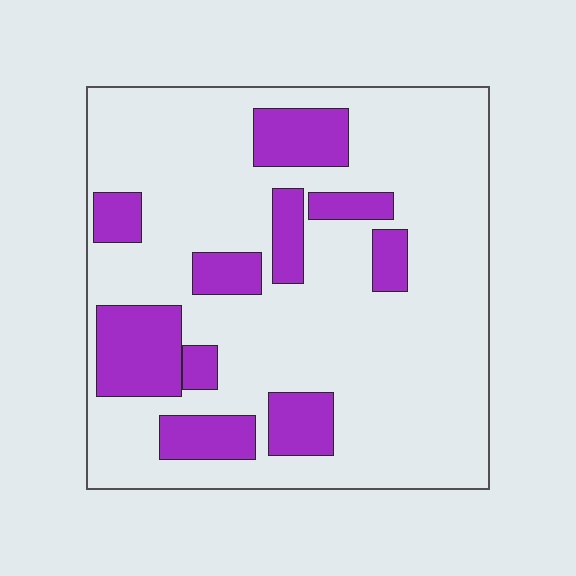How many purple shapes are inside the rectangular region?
10.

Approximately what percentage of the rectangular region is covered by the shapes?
Approximately 25%.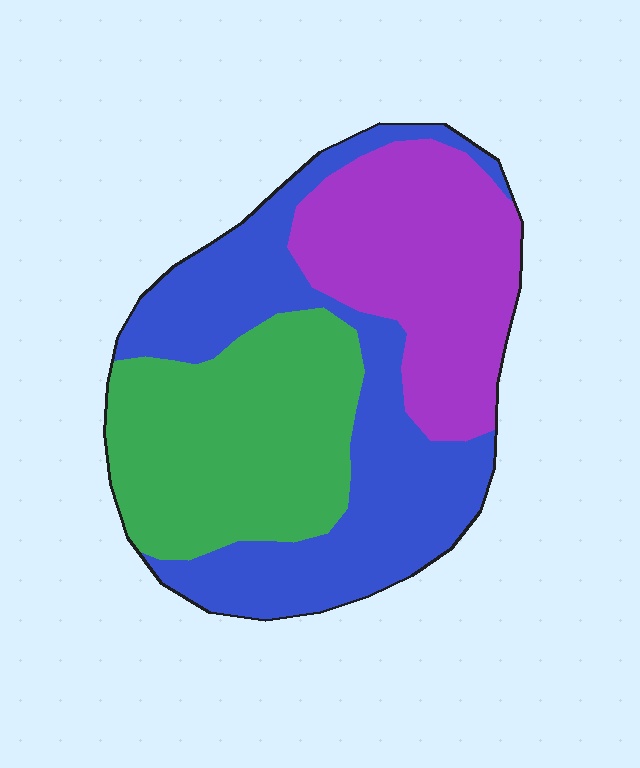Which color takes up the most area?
Blue, at roughly 40%.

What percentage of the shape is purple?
Purple covers 29% of the shape.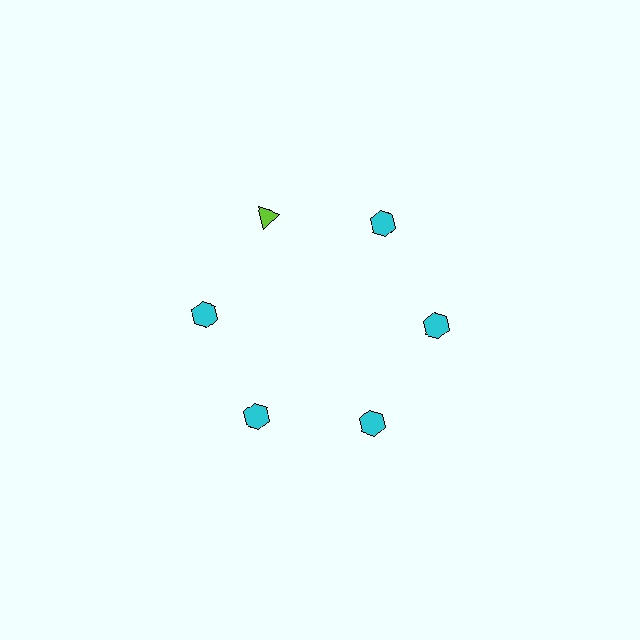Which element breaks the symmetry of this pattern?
The lime triangle at roughly the 11 o'clock position breaks the symmetry. All other shapes are cyan hexagons.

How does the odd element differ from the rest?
It differs in both color (lime instead of cyan) and shape (triangle instead of hexagon).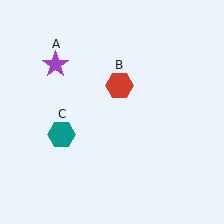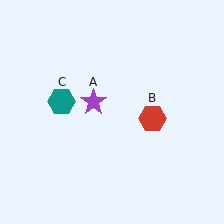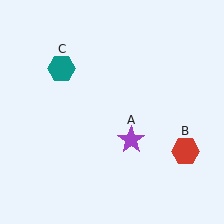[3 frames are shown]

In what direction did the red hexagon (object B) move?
The red hexagon (object B) moved down and to the right.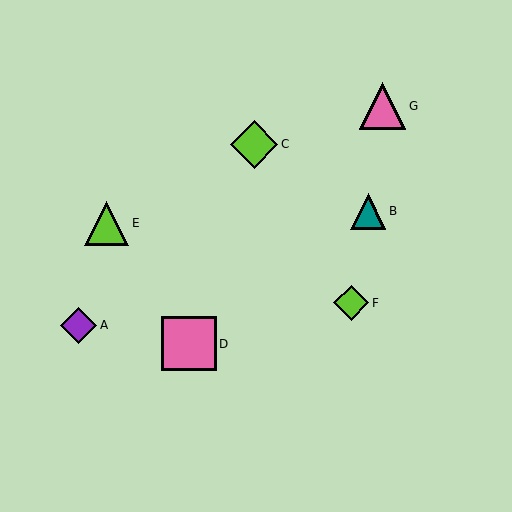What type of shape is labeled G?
Shape G is a pink triangle.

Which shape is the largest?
The pink square (labeled D) is the largest.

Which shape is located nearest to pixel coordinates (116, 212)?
The lime triangle (labeled E) at (107, 223) is nearest to that location.